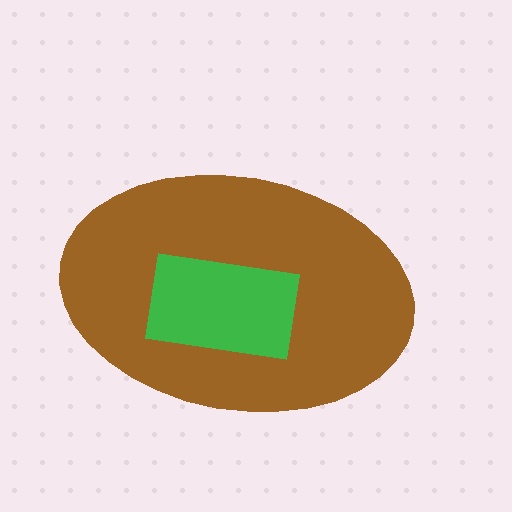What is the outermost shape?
The brown ellipse.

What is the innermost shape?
The green rectangle.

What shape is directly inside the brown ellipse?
The green rectangle.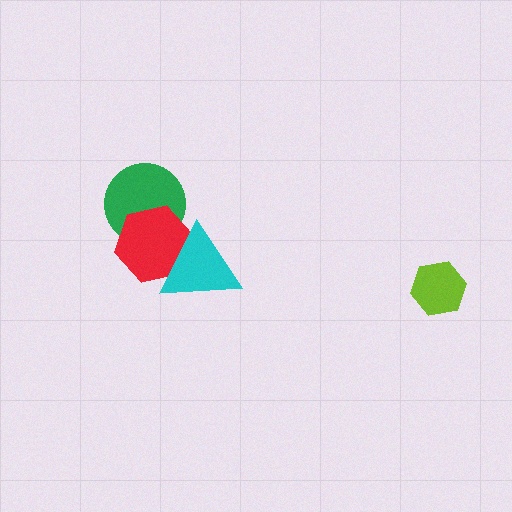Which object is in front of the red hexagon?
The cyan triangle is in front of the red hexagon.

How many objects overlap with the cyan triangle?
1 object overlaps with the cyan triangle.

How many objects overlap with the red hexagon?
2 objects overlap with the red hexagon.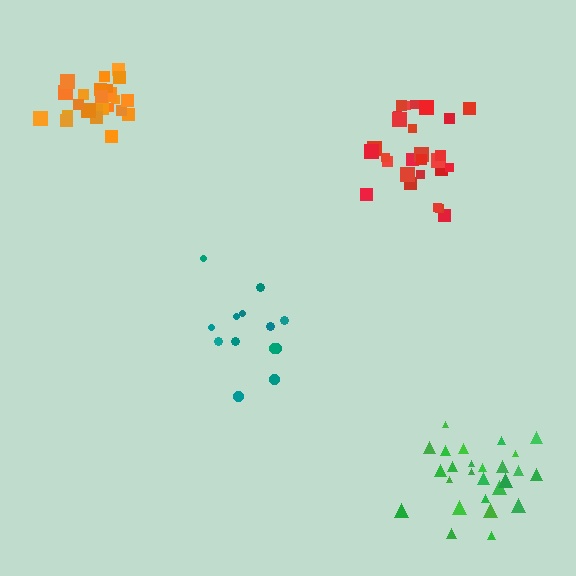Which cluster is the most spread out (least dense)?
Teal.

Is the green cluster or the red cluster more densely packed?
Red.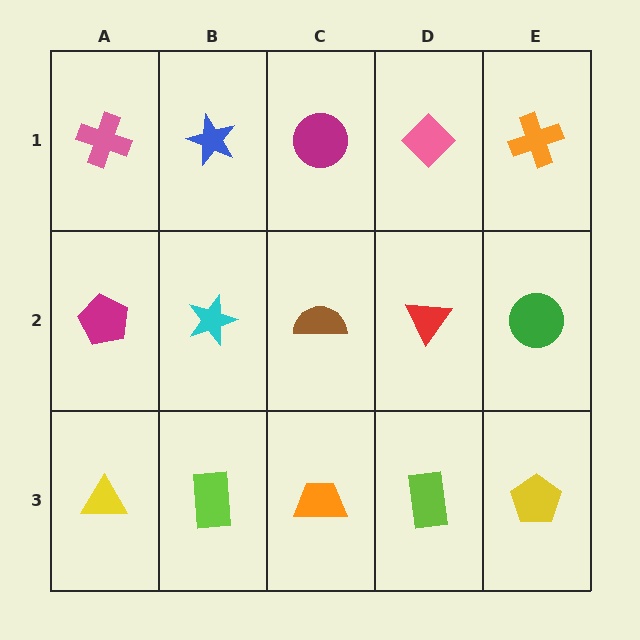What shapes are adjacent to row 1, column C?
A brown semicircle (row 2, column C), a blue star (row 1, column B), a pink diamond (row 1, column D).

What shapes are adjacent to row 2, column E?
An orange cross (row 1, column E), a yellow pentagon (row 3, column E), a red triangle (row 2, column D).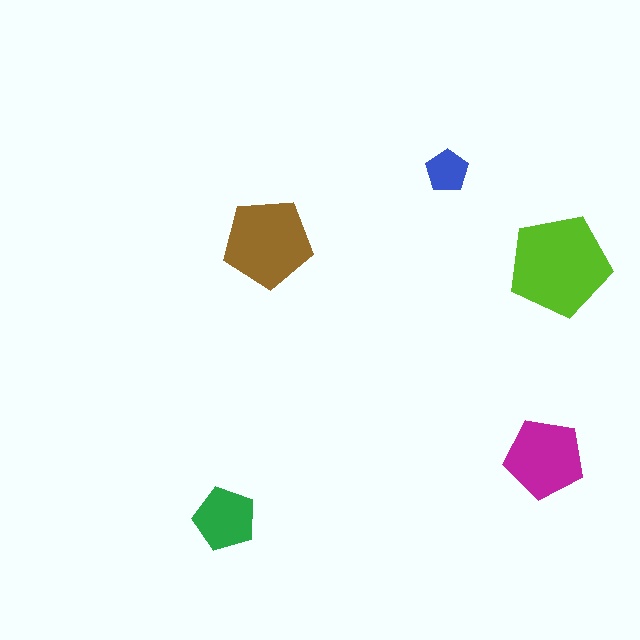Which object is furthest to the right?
The lime pentagon is rightmost.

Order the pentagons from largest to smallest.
the lime one, the brown one, the magenta one, the green one, the blue one.